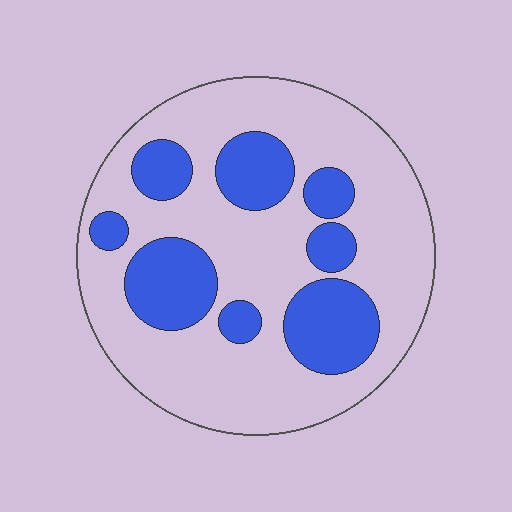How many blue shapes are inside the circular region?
8.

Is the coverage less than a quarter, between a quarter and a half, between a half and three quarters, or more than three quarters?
Between a quarter and a half.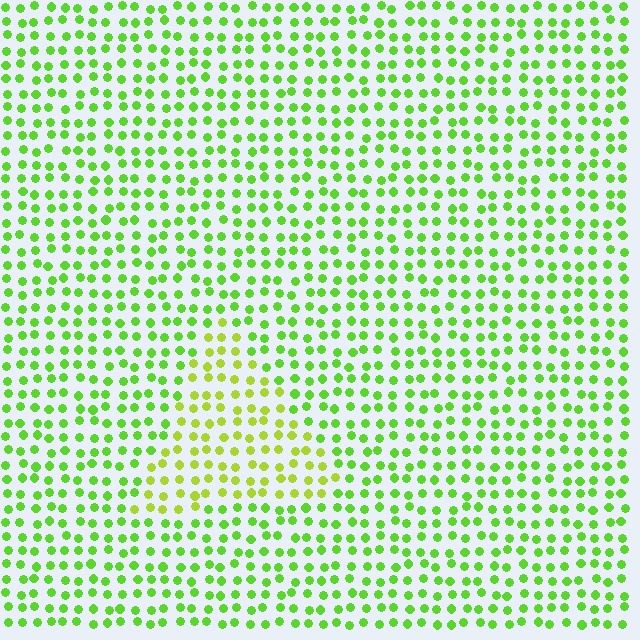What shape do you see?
I see a triangle.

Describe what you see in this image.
The image is filled with small lime elements in a uniform arrangement. A triangle-shaped region is visible where the elements are tinted to a slightly different hue, forming a subtle color boundary.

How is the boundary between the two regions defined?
The boundary is defined purely by a slight shift in hue (about 27 degrees). Spacing, size, and orientation are identical on both sides.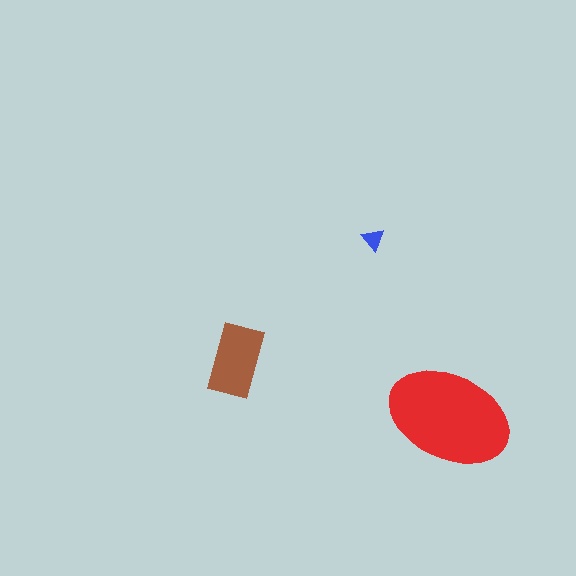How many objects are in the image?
There are 3 objects in the image.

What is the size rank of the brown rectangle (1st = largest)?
2nd.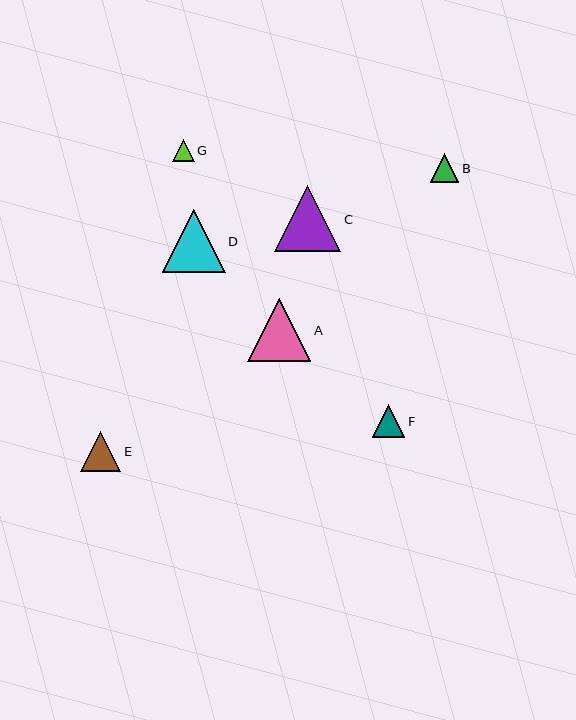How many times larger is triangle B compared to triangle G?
Triangle B is approximately 1.3 times the size of triangle G.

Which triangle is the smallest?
Triangle G is the smallest with a size of approximately 22 pixels.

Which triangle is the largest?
Triangle C is the largest with a size of approximately 66 pixels.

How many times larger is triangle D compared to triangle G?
Triangle D is approximately 2.9 times the size of triangle G.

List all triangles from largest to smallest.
From largest to smallest: C, D, A, E, F, B, G.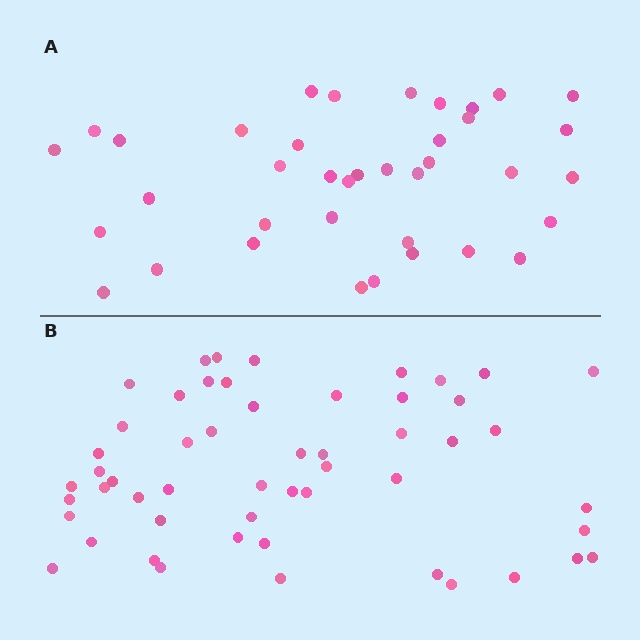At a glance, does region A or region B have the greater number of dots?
Region B (the bottom region) has more dots.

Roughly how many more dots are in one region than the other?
Region B has approximately 15 more dots than region A.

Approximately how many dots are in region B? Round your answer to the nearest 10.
About 50 dots. (The exact count is 53, which rounds to 50.)